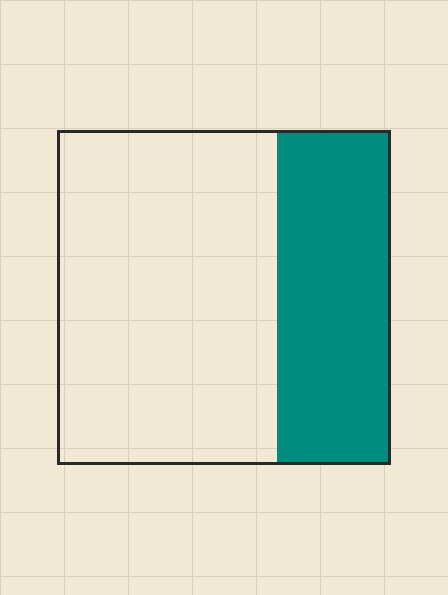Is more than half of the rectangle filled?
No.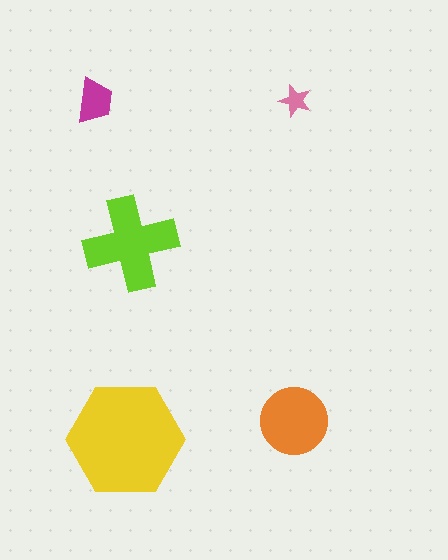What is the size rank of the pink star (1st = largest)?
5th.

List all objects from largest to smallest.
The yellow hexagon, the lime cross, the orange circle, the magenta trapezoid, the pink star.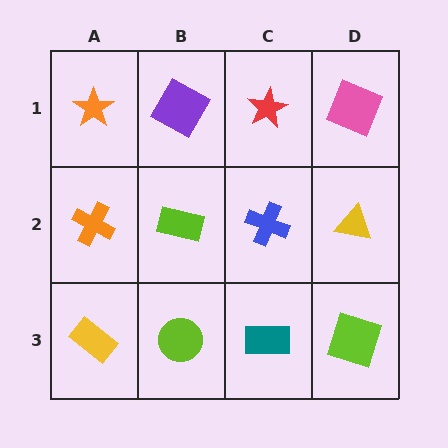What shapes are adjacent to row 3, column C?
A blue cross (row 2, column C), a lime circle (row 3, column B), a lime square (row 3, column D).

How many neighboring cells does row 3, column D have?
2.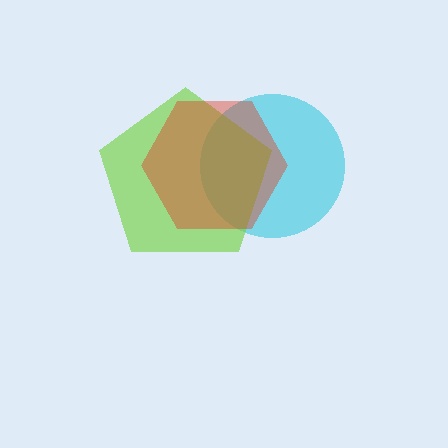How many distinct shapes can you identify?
There are 3 distinct shapes: a cyan circle, a lime pentagon, a red hexagon.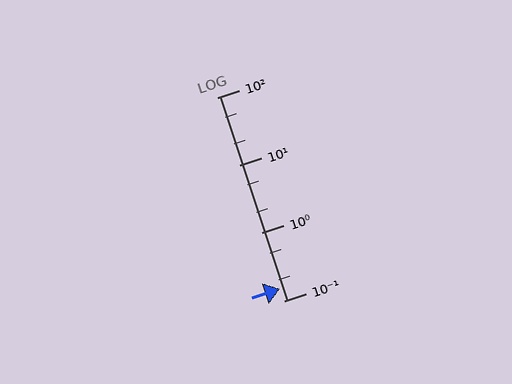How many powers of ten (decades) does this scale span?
The scale spans 3 decades, from 0.1 to 100.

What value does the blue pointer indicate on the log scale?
The pointer indicates approximately 0.15.